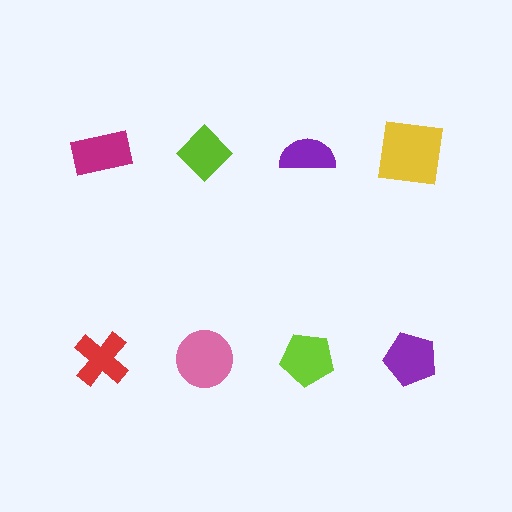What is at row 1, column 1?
A magenta rectangle.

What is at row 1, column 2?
A lime diamond.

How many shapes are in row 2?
4 shapes.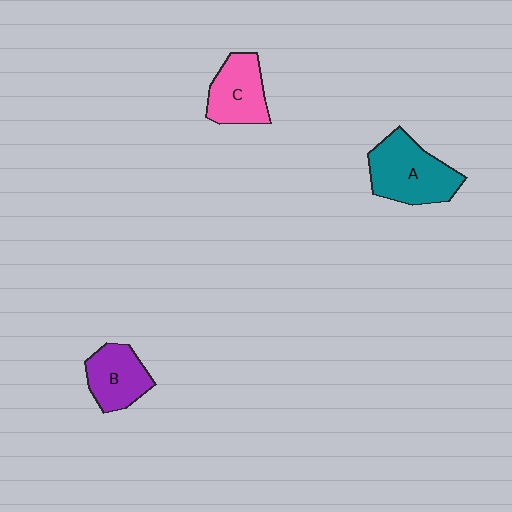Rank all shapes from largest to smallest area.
From largest to smallest: A (teal), C (pink), B (purple).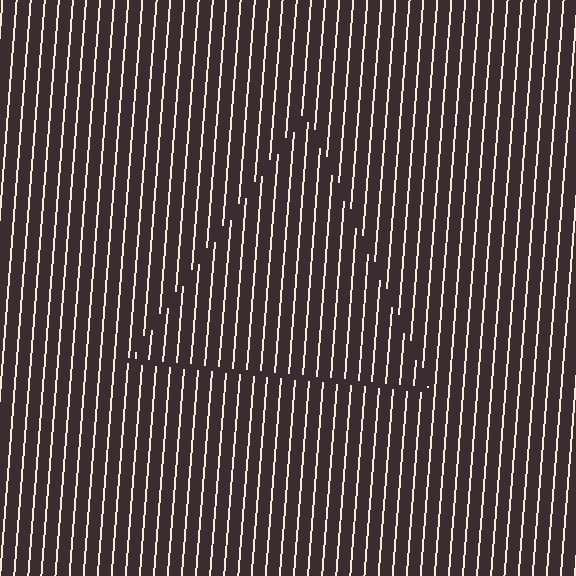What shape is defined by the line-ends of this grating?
An illusory triangle. The interior of the shape contains the same grating, shifted by half a period — the contour is defined by the phase discontinuity where line-ends from the inner and outer gratings abut.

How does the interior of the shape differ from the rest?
The interior of the shape contains the same grating, shifted by half a period — the contour is defined by the phase discontinuity where line-ends from the inner and outer gratings abut.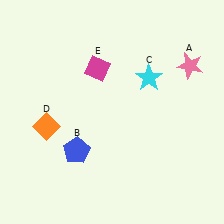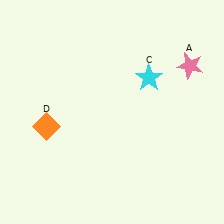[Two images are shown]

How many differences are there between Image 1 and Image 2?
There are 2 differences between the two images.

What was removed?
The magenta diamond (E), the blue pentagon (B) were removed in Image 2.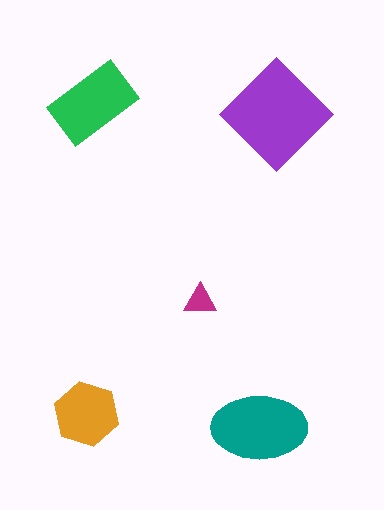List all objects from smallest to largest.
The magenta triangle, the orange hexagon, the green rectangle, the teal ellipse, the purple diamond.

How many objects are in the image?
There are 5 objects in the image.